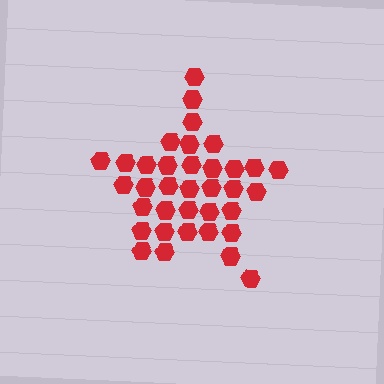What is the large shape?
The large shape is a star.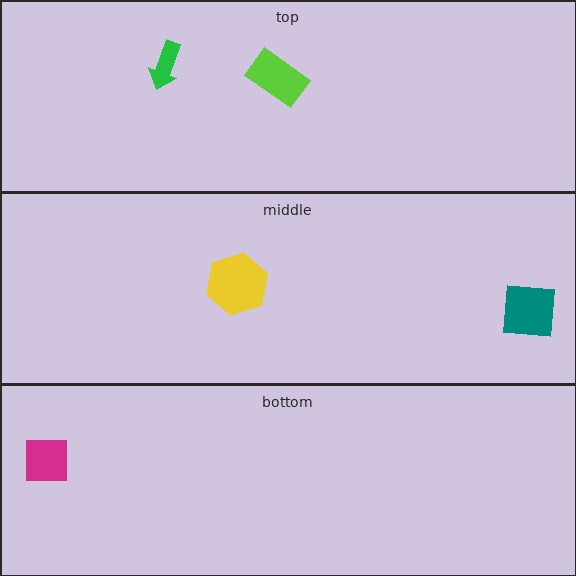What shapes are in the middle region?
The yellow hexagon, the teal square.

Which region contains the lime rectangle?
The top region.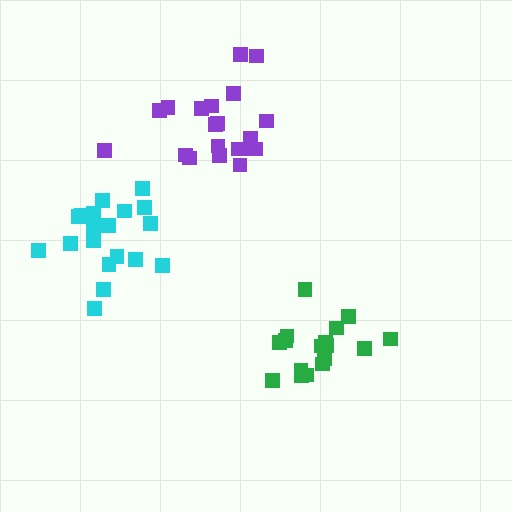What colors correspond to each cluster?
The clusters are colored: purple, cyan, green.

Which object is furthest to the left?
The cyan cluster is leftmost.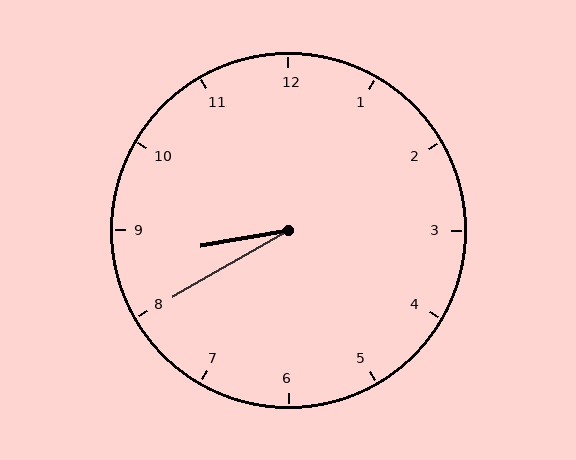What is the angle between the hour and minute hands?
Approximately 20 degrees.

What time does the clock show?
8:40.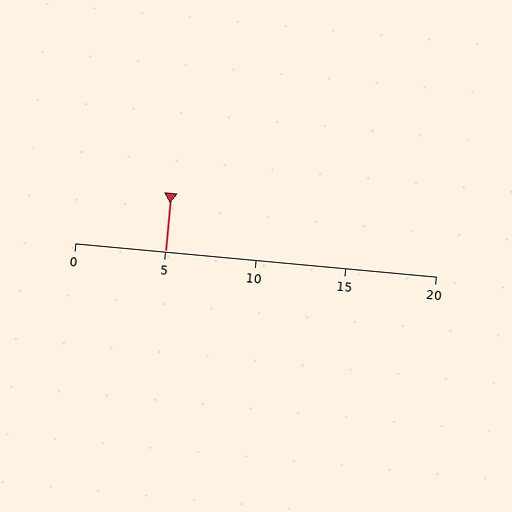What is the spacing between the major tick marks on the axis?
The major ticks are spaced 5 apart.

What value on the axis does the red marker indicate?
The marker indicates approximately 5.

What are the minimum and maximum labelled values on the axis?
The axis runs from 0 to 20.